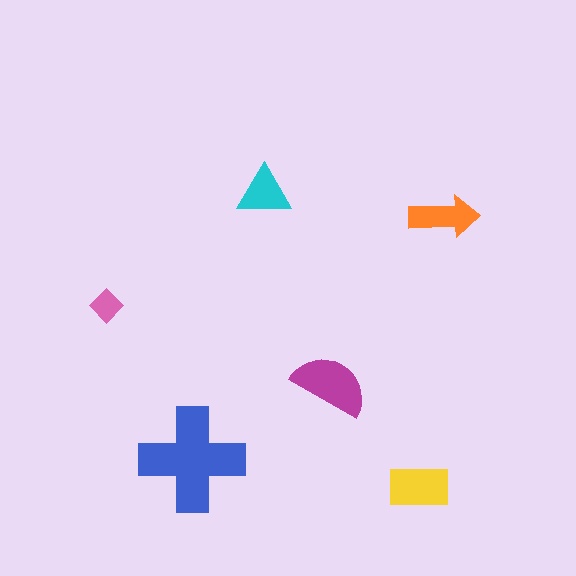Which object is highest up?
The cyan triangle is topmost.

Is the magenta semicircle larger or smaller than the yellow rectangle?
Larger.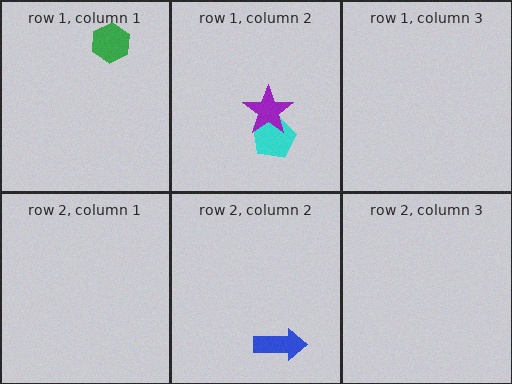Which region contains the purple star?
The row 1, column 2 region.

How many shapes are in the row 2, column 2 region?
1.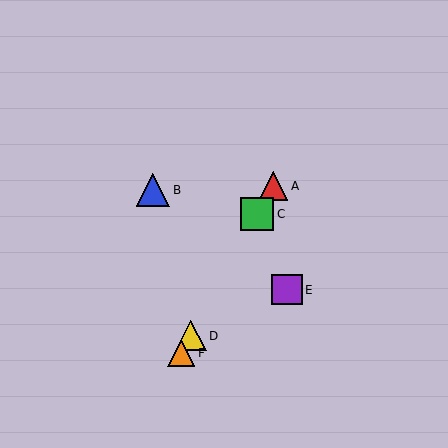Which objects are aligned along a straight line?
Objects A, C, D, F are aligned along a straight line.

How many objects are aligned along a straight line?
4 objects (A, C, D, F) are aligned along a straight line.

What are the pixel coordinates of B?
Object B is at (153, 190).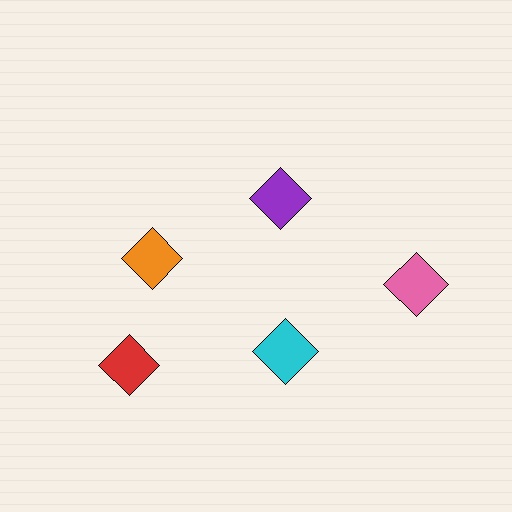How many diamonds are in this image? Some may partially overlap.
There are 5 diamonds.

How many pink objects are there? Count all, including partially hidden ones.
There is 1 pink object.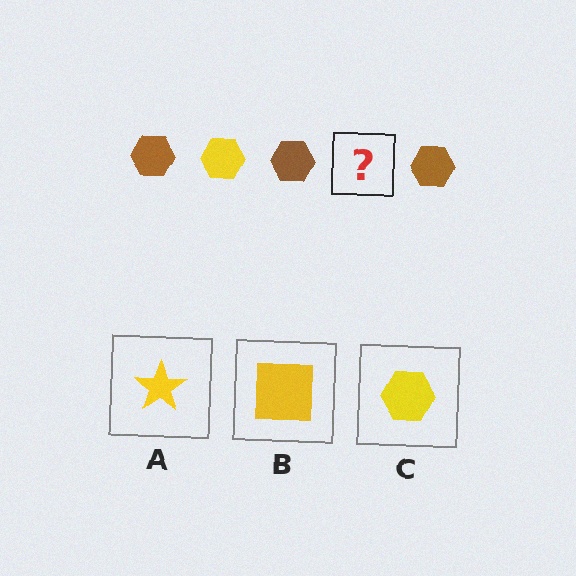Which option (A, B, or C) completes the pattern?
C.